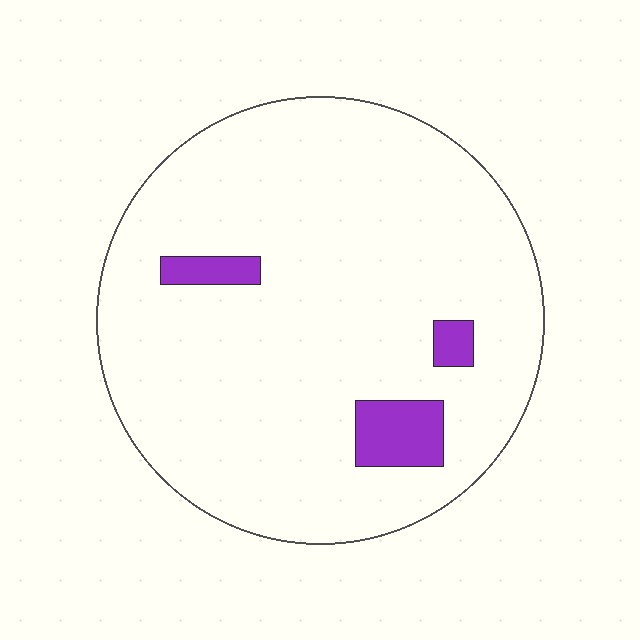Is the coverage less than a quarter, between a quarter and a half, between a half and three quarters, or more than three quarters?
Less than a quarter.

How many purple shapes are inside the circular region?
3.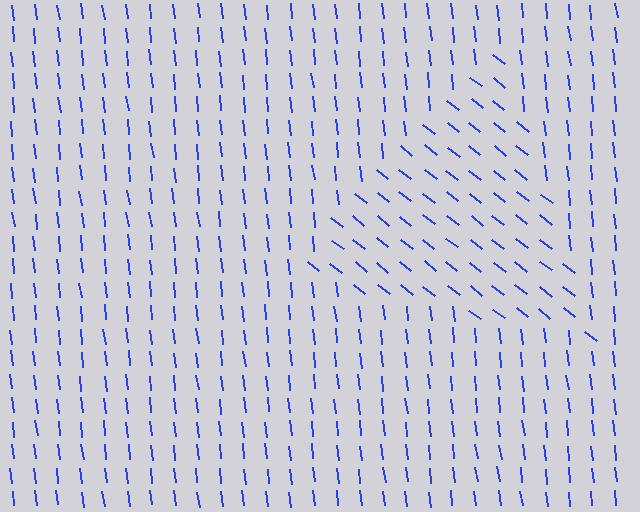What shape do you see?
I see a triangle.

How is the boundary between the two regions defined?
The boundary is defined purely by a change in line orientation (approximately 45 degrees difference). All lines are the same color and thickness.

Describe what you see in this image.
The image is filled with small blue line segments. A triangle region in the image has lines oriented differently from the surrounding lines, creating a visible texture boundary.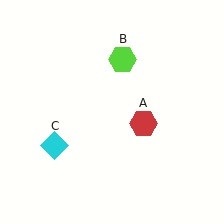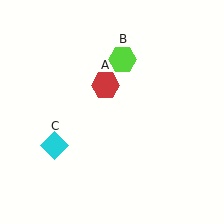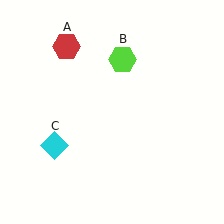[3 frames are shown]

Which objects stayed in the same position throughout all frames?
Lime hexagon (object B) and cyan diamond (object C) remained stationary.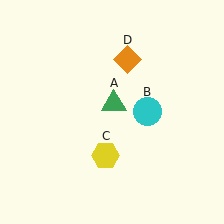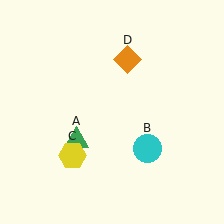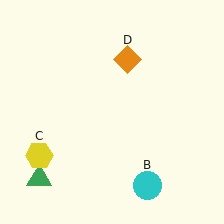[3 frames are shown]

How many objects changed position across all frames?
3 objects changed position: green triangle (object A), cyan circle (object B), yellow hexagon (object C).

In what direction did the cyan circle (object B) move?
The cyan circle (object B) moved down.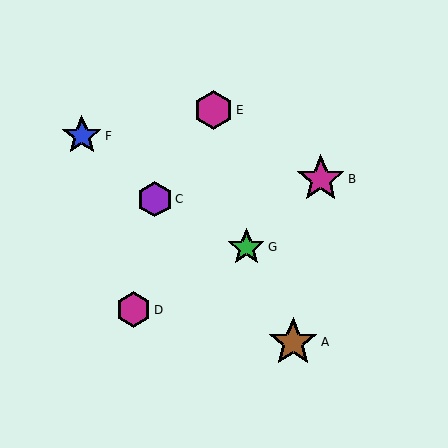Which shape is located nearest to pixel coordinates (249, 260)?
The green star (labeled G) at (246, 247) is nearest to that location.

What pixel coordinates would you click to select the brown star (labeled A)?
Click at (293, 342) to select the brown star A.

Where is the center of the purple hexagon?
The center of the purple hexagon is at (155, 199).